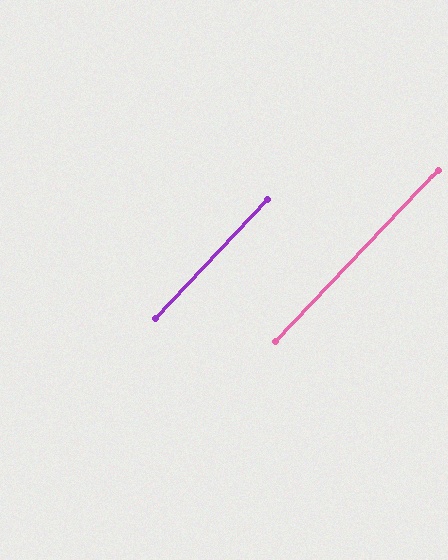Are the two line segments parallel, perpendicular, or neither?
Parallel — their directions differ by only 0.0°.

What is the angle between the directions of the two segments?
Approximately 0 degrees.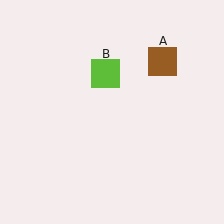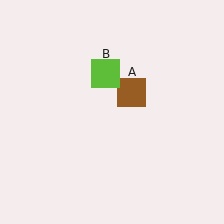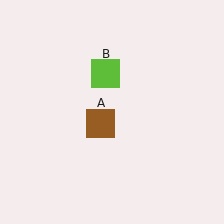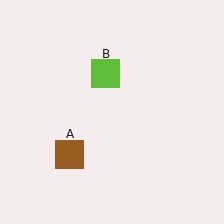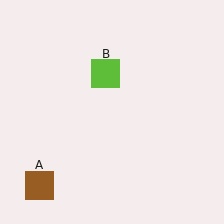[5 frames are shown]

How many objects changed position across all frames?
1 object changed position: brown square (object A).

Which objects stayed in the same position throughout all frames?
Lime square (object B) remained stationary.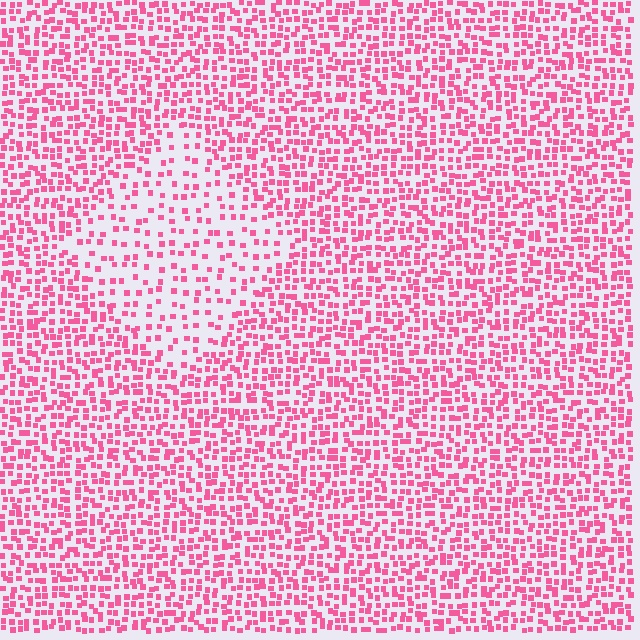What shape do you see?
I see a diamond.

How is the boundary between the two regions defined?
The boundary is defined by a change in element density (approximately 2.1x ratio). All elements are the same color, size, and shape.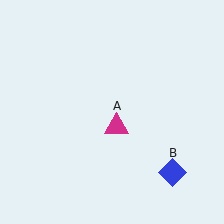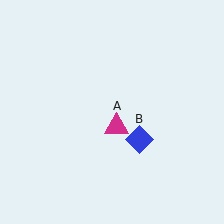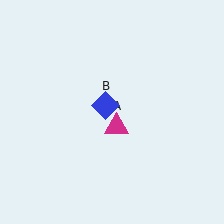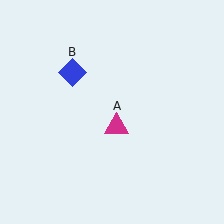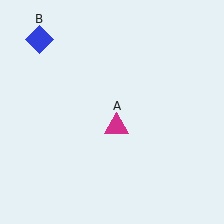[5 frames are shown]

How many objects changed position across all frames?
1 object changed position: blue diamond (object B).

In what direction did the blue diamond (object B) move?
The blue diamond (object B) moved up and to the left.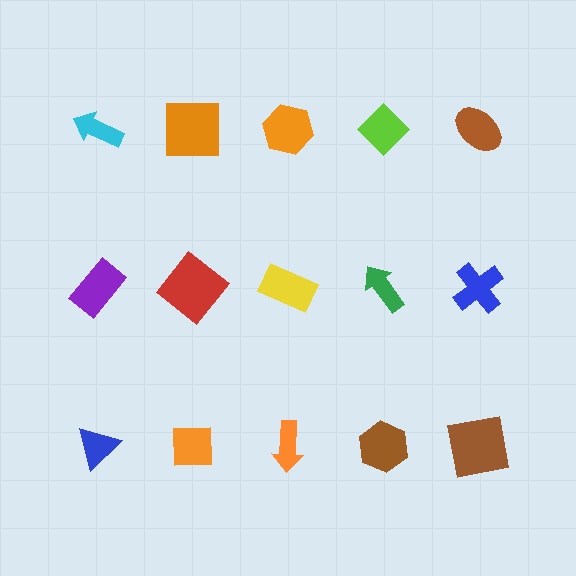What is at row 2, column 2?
A red diamond.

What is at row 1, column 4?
A lime diamond.